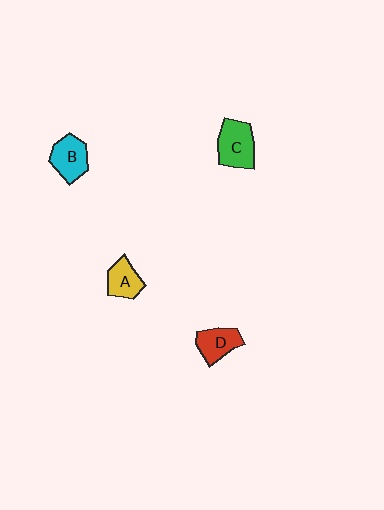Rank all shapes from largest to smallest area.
From largest to smallest: C (green), B (cyan), D (red), A (yellow).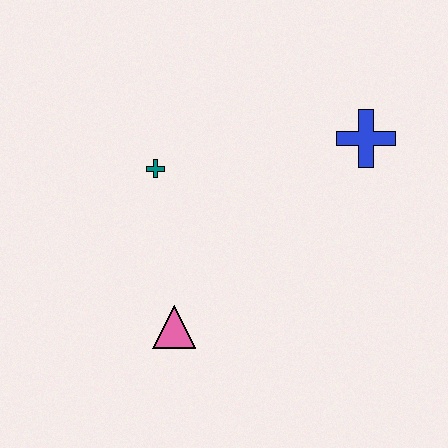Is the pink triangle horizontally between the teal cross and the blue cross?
Yes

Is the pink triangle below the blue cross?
Yes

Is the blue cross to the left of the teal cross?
No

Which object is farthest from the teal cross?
The blue cross is farthest from the teal cross.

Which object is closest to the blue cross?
The teal cross is closest to the blue cross.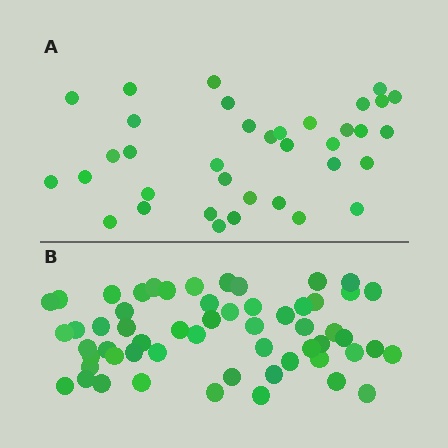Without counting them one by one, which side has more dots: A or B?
Region B (the bottom region) has more dots.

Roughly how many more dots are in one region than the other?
Region B has approximately 20 more dots than region A.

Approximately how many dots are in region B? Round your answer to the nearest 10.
About 60 dots. (The exact count is 57, which rounds to 60.)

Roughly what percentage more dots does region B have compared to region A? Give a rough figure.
About 60% more.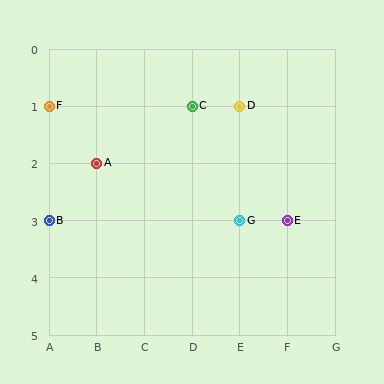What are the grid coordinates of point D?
Point D is at grid coordinates (E, 1).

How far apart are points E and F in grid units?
Points E and F are 5 columns and 2 rows apart (about 5.4 grid units diagonally).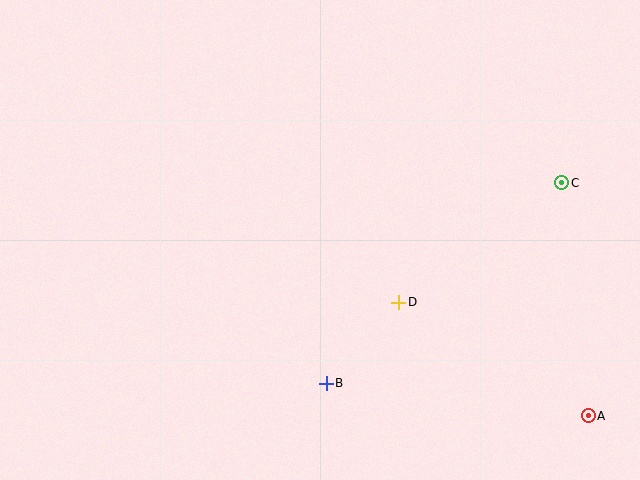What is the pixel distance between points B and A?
The distance between B and A is 264 pixels.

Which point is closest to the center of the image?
Point D at (399, 302) is closest to the center.